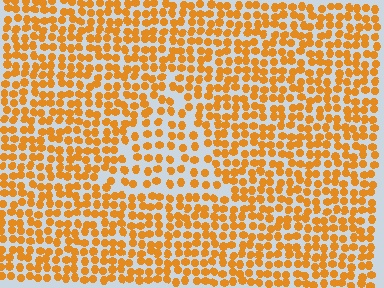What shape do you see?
I see a triangle.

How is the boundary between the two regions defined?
The boundary is defined by a change in element density (approximately 1.6x ratio). All elements are the same color, size, and shape.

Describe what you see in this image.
The image contains small orange elements arranged at two different densities. A triangle-shaped region is visible where the elements are less densely packed than the surrounding area.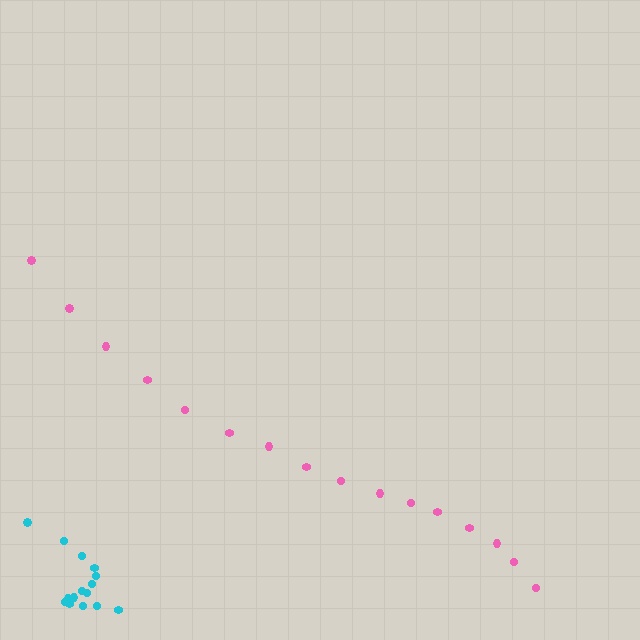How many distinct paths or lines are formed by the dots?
There are 2 distinct paths.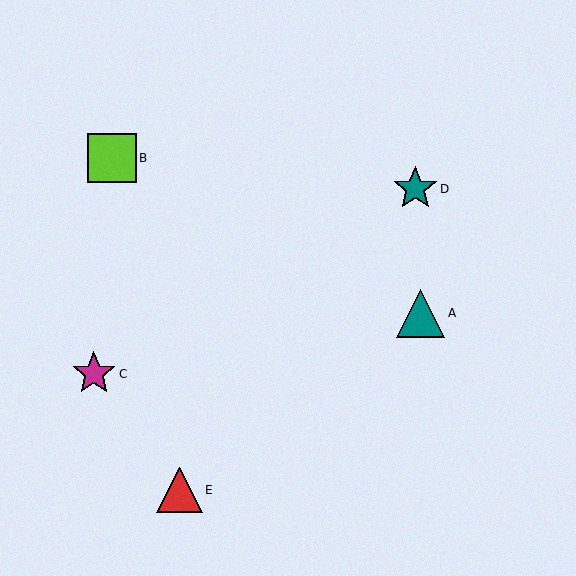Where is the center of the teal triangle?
The center of the teal triangle is at (421, 313).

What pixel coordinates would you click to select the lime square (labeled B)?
Click at (112, 158) to select the lime square B.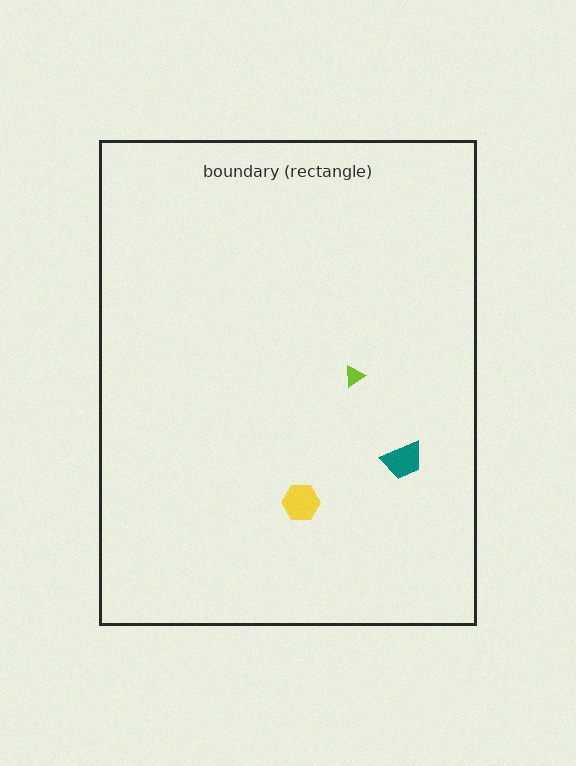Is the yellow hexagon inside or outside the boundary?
Inside.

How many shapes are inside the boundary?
3 inside, 0 outside.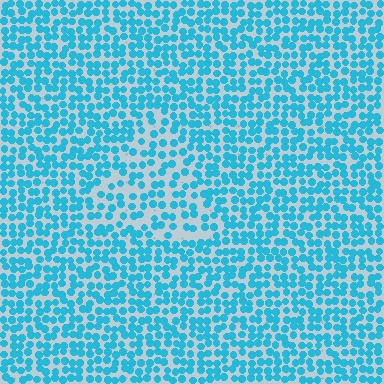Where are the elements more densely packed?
The elements are more densely packed outside the triangle boundary.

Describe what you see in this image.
The image contains small cyan elements arranged at two different densities. A triangle-shaped region is visible where the elements are less densely packed than the surrounding area.